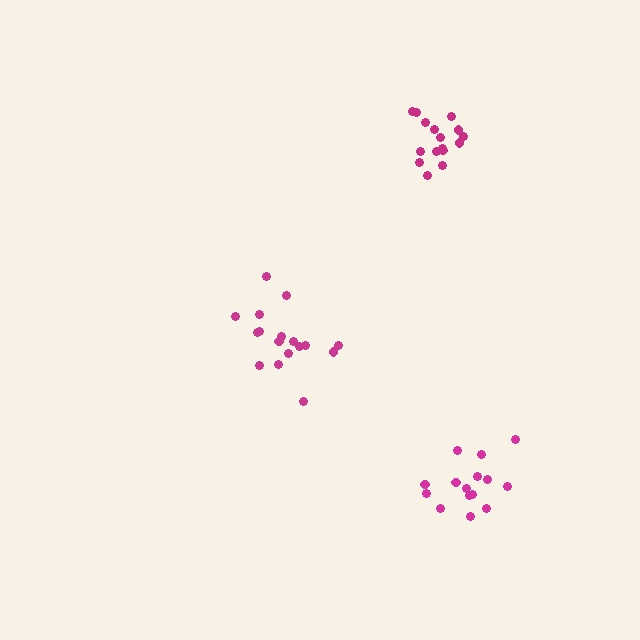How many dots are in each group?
Group 1: 17 dots, Group 2: 16 dots, Group 3: 15 dots (48 total).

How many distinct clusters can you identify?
There are 3 distinct clusters.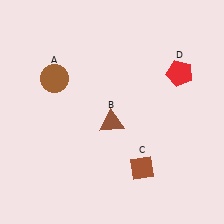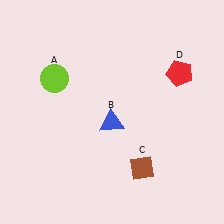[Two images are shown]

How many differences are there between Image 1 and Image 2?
There are 2 differences between the two images.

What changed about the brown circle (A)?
In Image 1, A is brown. In Image 2, it changed to lime.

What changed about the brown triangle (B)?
In Image 1, B is brown. In Image 2, it changed to blue.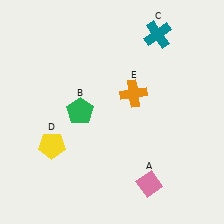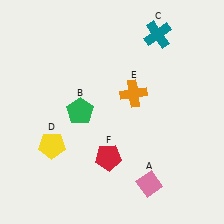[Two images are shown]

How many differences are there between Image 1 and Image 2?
There is 1 difference between the two images.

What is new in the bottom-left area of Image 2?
A red pentagon (F) was added in the bottom-left area of Image 2.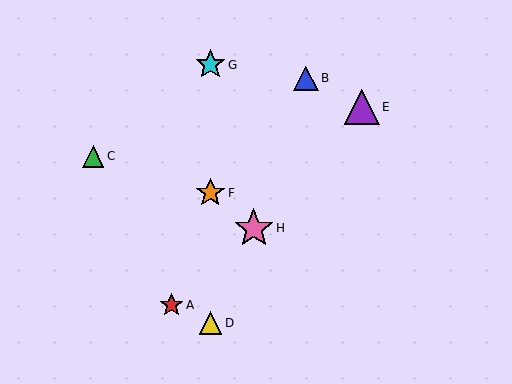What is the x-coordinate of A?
Object A is at x≈171.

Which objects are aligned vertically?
Objects D, F, G are aligned vertically.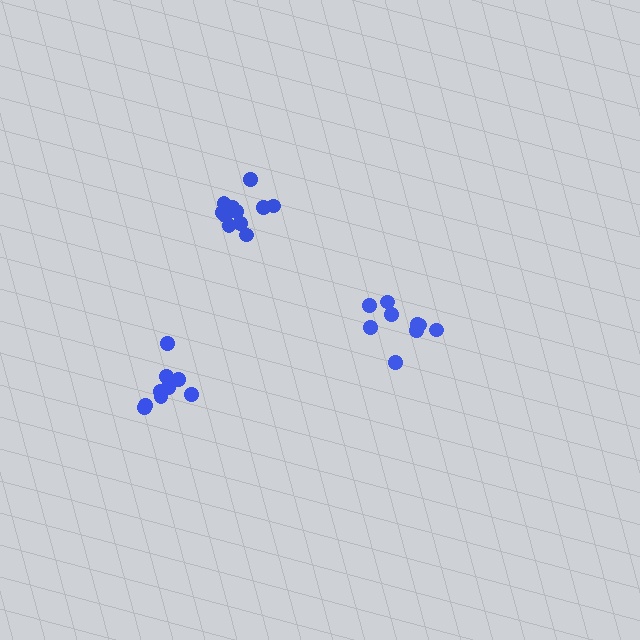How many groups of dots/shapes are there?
There are 3 groups.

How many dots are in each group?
Group 1: 11 dots, Group 2: 9 dots, Group 3: 9 dots (29 total).